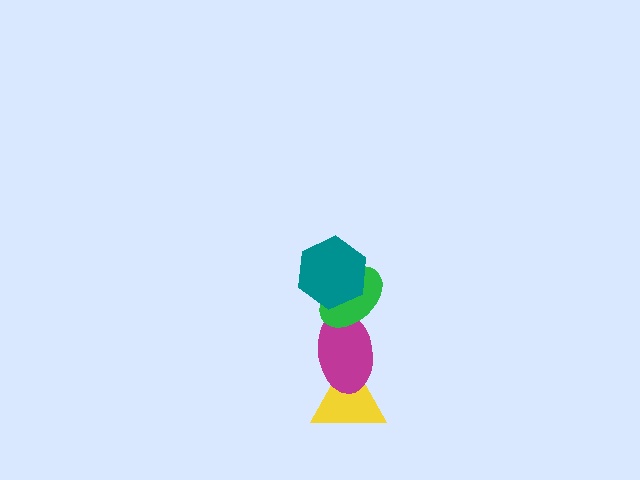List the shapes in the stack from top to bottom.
From top to bottom: the teal hexagon, the green ellipse, the magenta ellipse, the yellow triangle.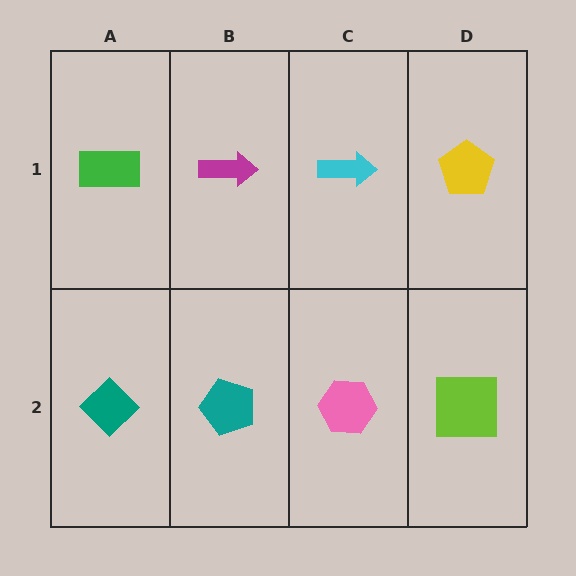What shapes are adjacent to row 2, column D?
A yellow pentagon (row 1, column D), a pink hexagon (row 2, column C).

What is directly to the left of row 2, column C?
A teal pentagon.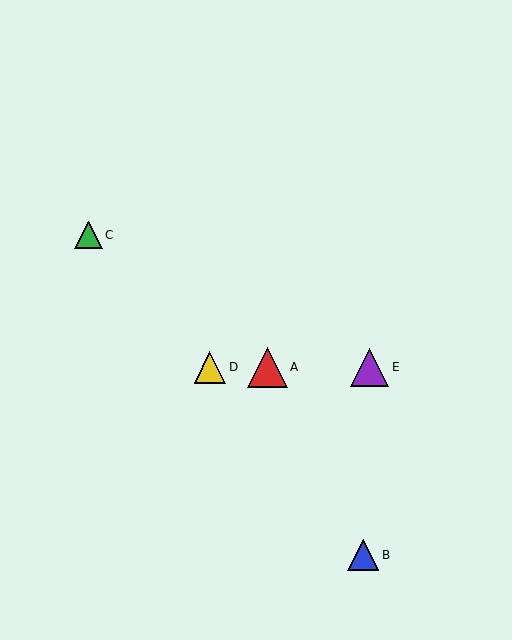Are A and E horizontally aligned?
Yes, both are at y≈367.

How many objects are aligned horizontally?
3 objects (A, D, E) are aligned horizontally.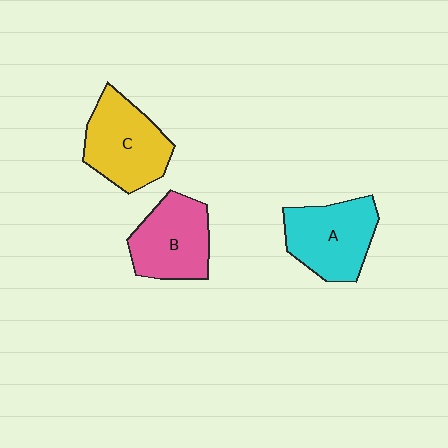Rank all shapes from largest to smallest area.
From largest to smallest: C (yellow), A (cyan), B (pink).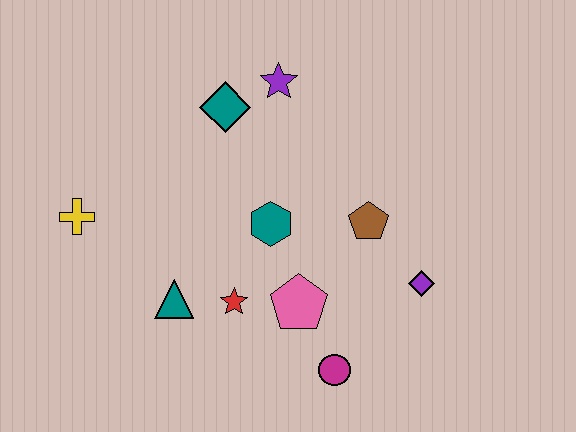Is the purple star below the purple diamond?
No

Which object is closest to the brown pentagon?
The purple diamond is closest to the brown pentagon.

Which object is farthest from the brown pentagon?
The yellow cross is farthest from the brown pentagon.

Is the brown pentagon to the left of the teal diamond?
No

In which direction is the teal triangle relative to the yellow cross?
The teal triangle is to the right of the yellow cross.